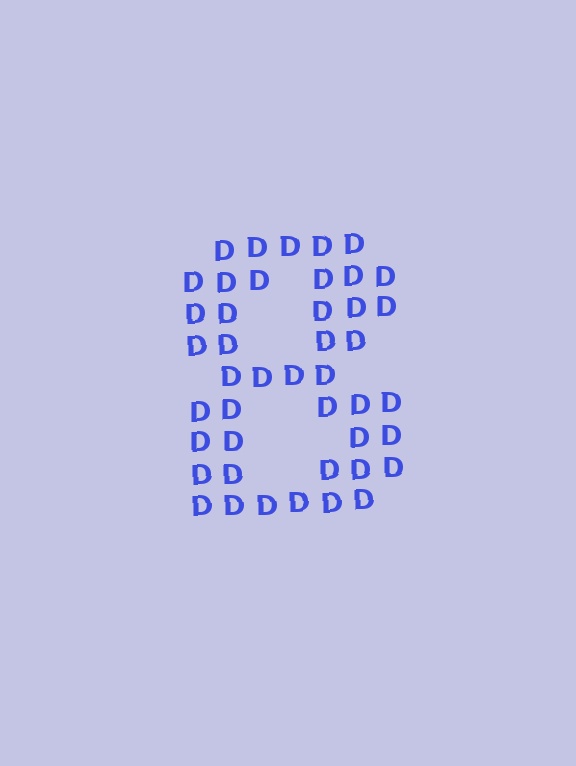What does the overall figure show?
The overall figure shows the digit 8.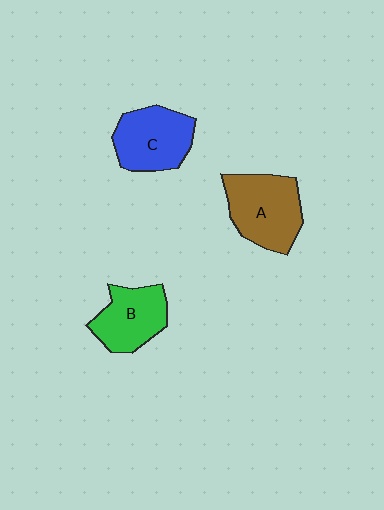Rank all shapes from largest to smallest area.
From largest to smallest: A (brown), C (blue), B (green).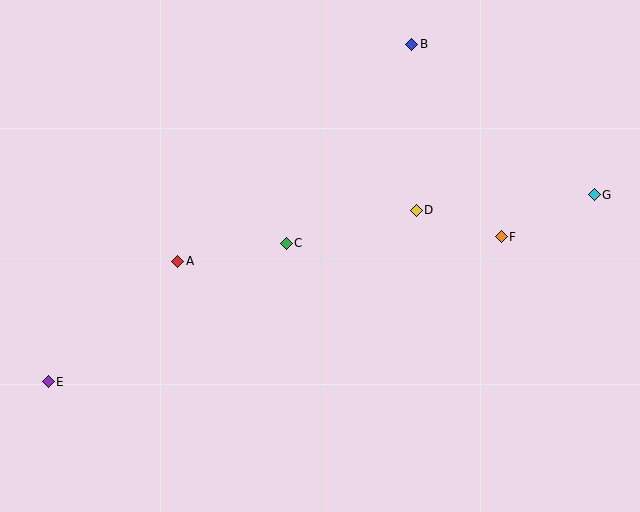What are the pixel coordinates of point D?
Point D is at (416, 210).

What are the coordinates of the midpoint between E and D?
The midpoint between E and D is at (232, 296).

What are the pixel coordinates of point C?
Point C is at (286, 243).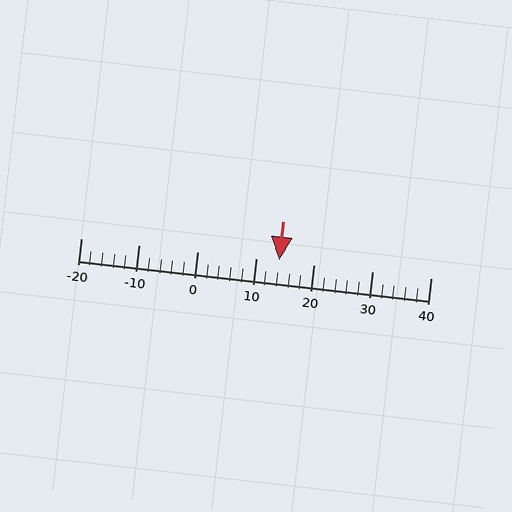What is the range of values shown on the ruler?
The ruler shows values from -20 to 40.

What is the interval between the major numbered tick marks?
The major tick marks are spaced 10 units apart.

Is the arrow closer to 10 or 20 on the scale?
The arrow is closer to 10.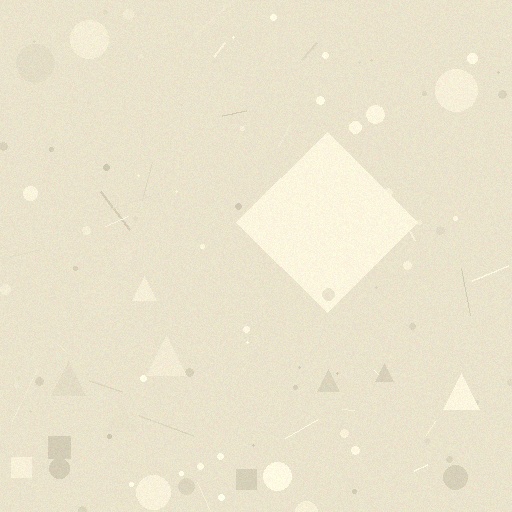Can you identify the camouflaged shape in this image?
The camouflaged shape is a diamond.